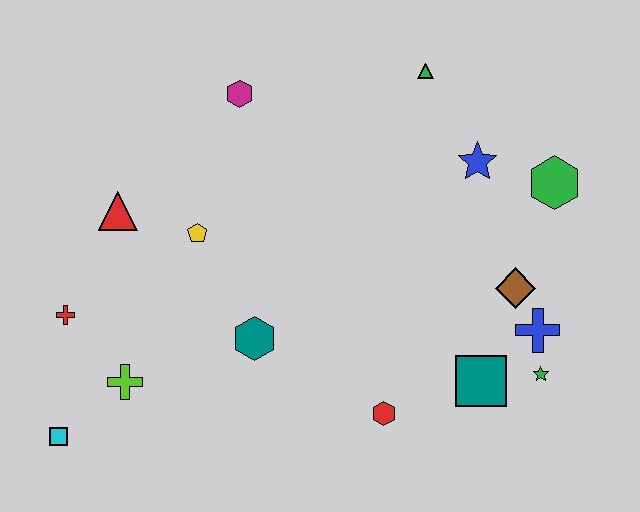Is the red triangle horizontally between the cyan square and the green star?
Yes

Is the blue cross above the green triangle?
No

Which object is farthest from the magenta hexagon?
The green star is farthest from the magenta hexagon.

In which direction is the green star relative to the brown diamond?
The green star is below the brown diamond.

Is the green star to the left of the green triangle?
No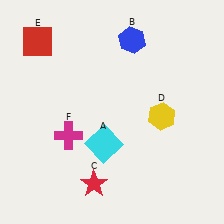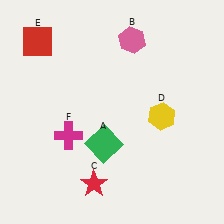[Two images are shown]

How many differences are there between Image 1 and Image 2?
There are 2 differences between the two images.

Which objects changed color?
A changed from cyan to green. B changed from blue to pink.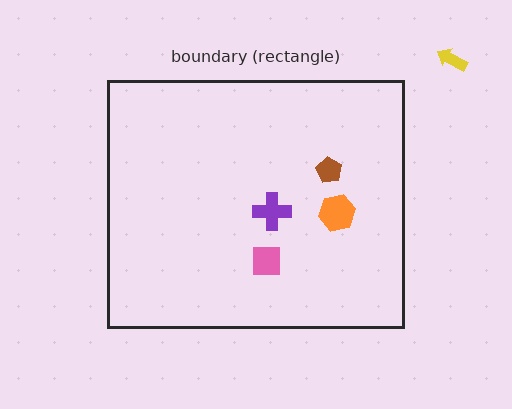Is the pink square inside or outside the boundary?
Inside.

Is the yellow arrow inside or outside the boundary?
Outside.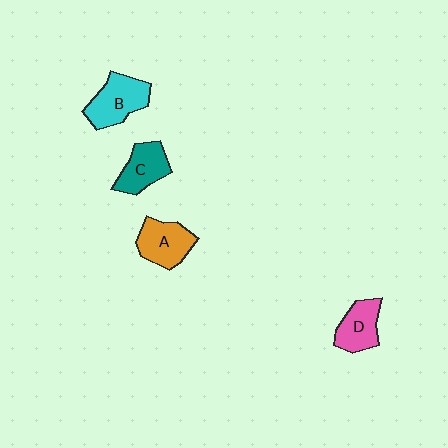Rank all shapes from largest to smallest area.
From largest to smallest: B (cyan), A (orange), C (teal), D (pink).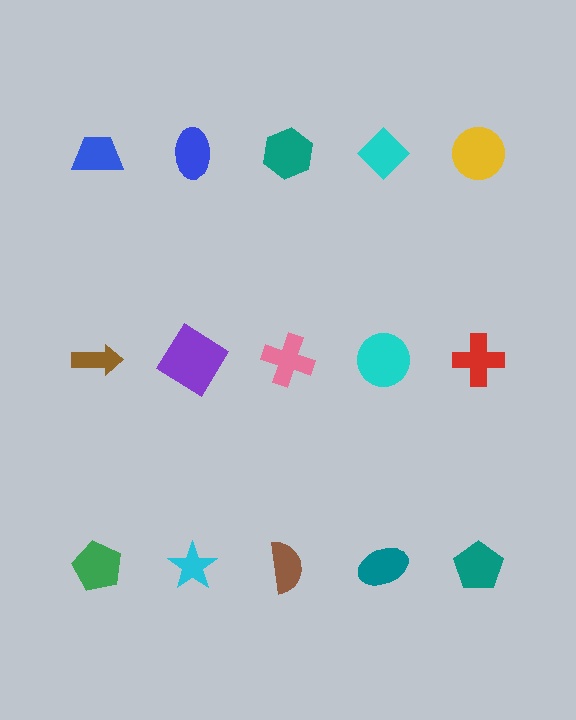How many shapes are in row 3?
5 shapes.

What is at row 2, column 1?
A brown arrow.